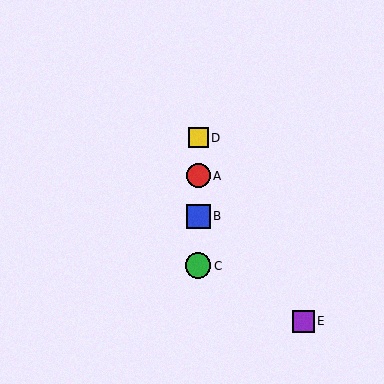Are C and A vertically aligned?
Yes, both are at x≈198.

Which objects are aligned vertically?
Objects A, B, C, D are aligned vertically.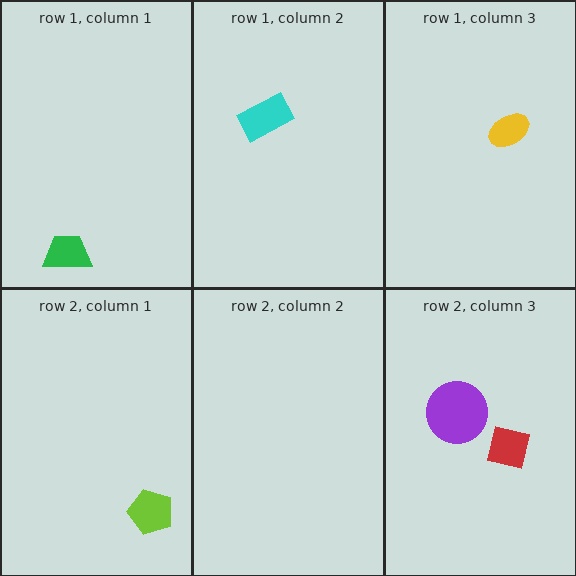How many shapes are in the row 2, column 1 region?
1.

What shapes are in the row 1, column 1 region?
The green trapezoid.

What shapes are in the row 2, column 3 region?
The red square, the purple circle.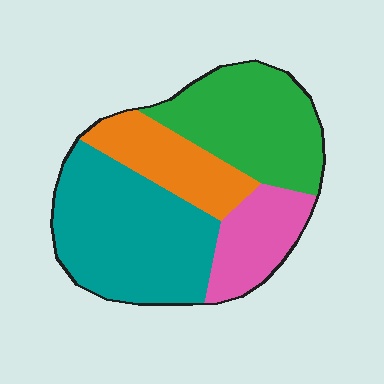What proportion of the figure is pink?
Pink takes up about one sixth (1/6) of the figure.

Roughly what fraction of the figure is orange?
Orange covers 17% of the figure.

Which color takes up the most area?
Teal, at roughly 40%.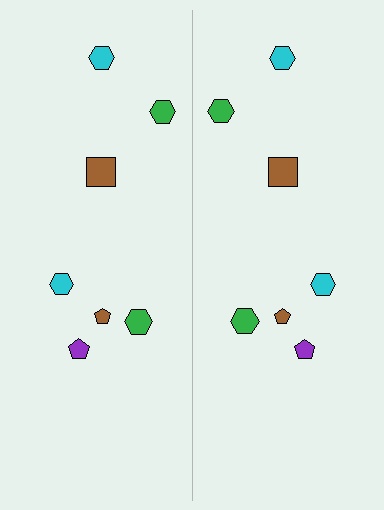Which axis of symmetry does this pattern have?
The pattern has a vertical axis of symmetry running through the center of the image.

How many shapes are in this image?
There are 14 shapes in this image.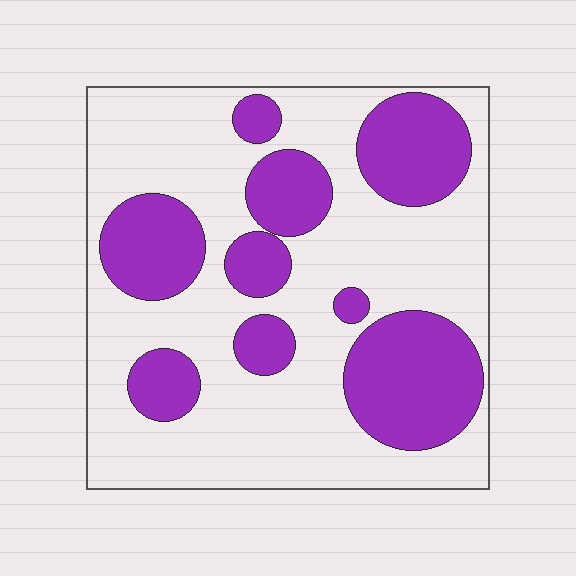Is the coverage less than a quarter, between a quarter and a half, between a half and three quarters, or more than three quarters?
Between a quarter and a half.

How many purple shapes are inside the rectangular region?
9.